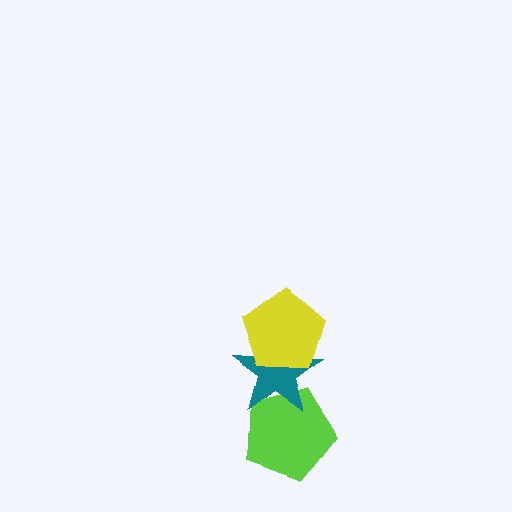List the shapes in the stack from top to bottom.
From top to bottom: the yellow pentagon, the teal star, the lime pentagon.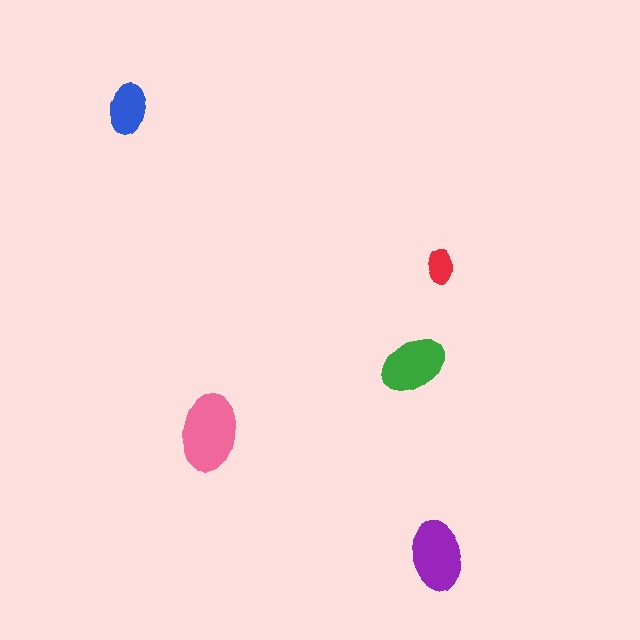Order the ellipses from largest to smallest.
the pink one, the purple one, the green one, the blue one, the red one.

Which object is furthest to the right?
The purple ellipse is rightmost.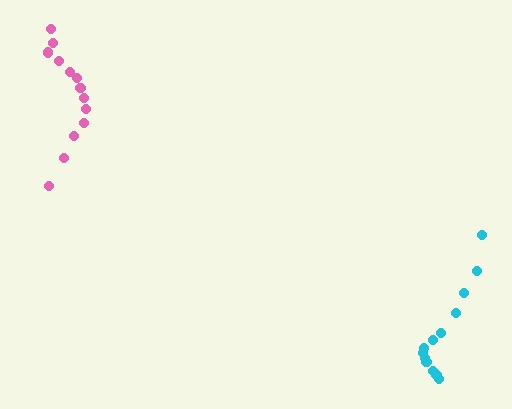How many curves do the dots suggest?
There are 2 distinct paths.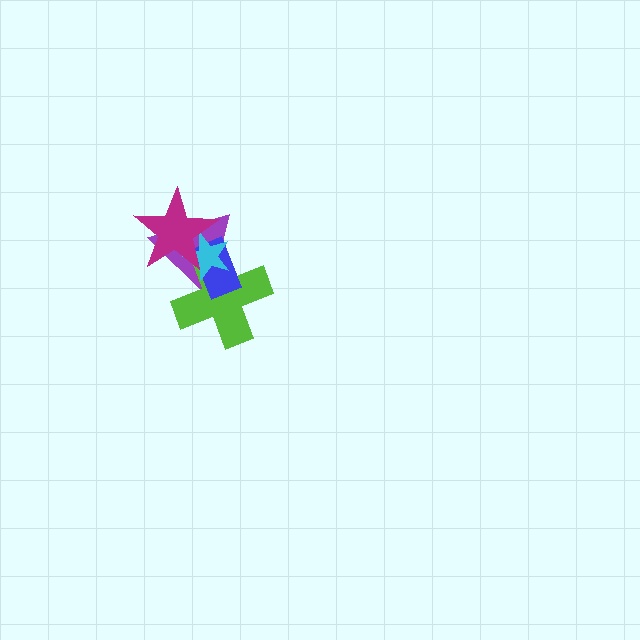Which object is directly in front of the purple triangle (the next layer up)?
The lime cross is directly in front of the purple triangle.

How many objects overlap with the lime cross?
4 objects overlap with the lime cross.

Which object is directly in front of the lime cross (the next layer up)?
The blue rectangle is directly in front of the lime cross.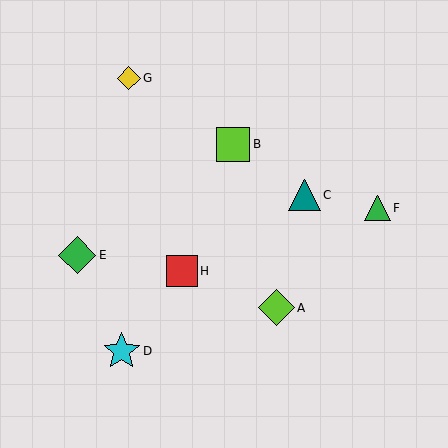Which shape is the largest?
The green diamond (labeled E) is the largest.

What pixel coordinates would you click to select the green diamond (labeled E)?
Click at (77, 255) to select the green diamond E.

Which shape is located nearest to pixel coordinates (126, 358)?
The cyan star (labeled D) at (122, 351) is nearest to that location.